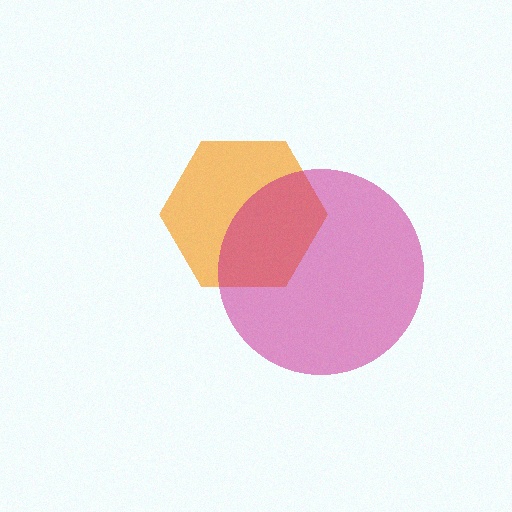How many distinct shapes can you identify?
There are 2 distinct shapes: an orange hexagon, a magenta circle.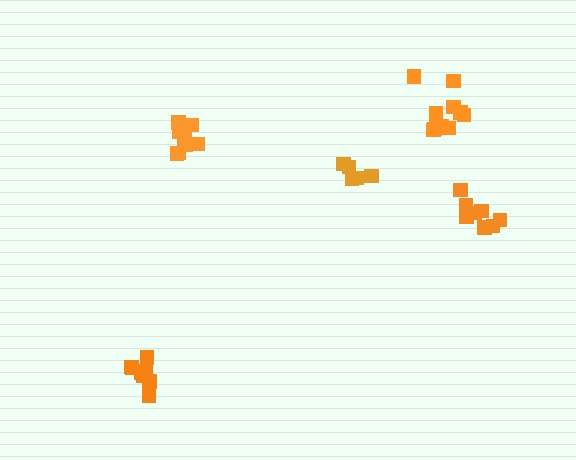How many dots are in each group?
Group 1: 11 dots, Group 2: 8 dots, Group 3: 8 dots, Group 4: 5 dots, Group 5: 8 dots (40 total).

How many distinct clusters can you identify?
There are 5 distinct clusters.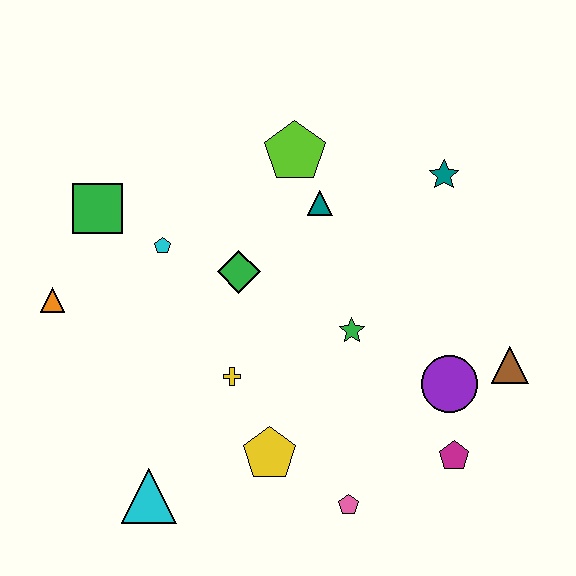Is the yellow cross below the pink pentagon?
No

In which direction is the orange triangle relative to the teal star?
The orange triangle is to the left of the teal star.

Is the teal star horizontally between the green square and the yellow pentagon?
No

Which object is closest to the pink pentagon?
The yellow pentagon is closest to the pink pentagon.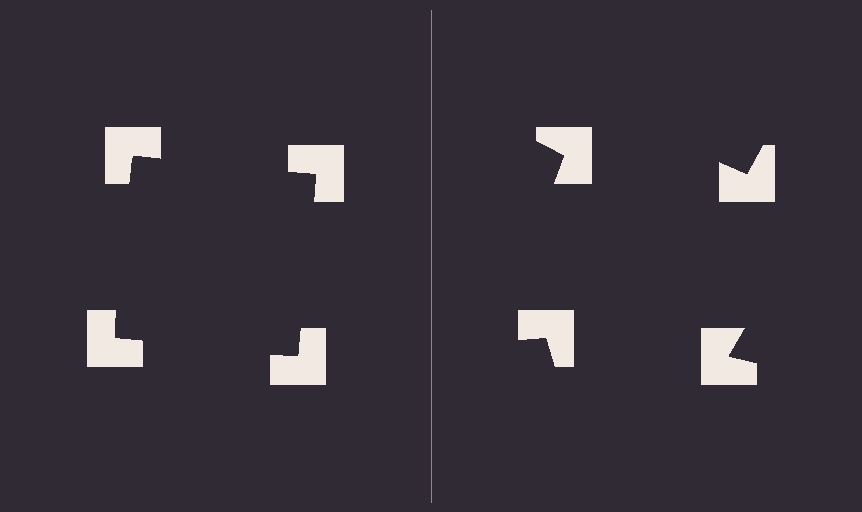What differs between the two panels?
The notched squares are positioned identically on both sides; only the wedge orientations differ. On the left they align to a square; on the right they are misaligned.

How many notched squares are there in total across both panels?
8 — 4 on each side.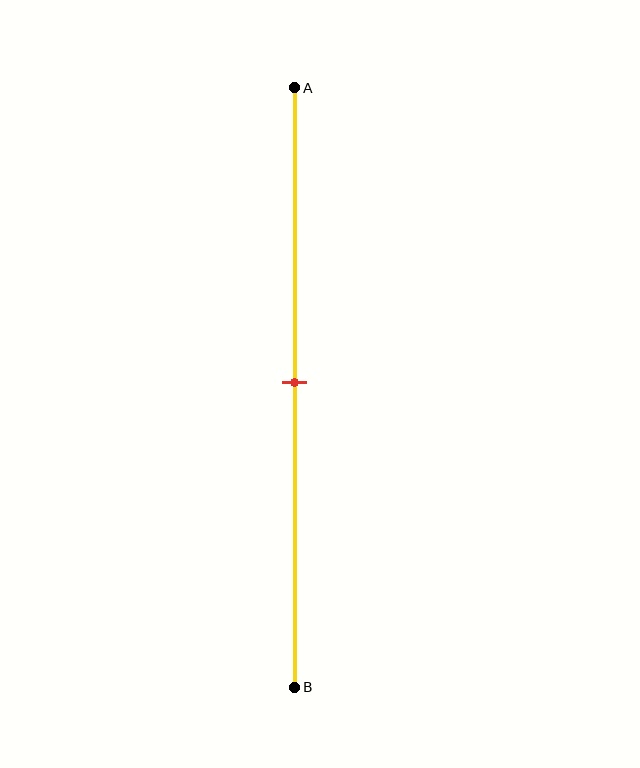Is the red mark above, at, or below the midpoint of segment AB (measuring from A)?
The red mark is approximately at the midpoint of segment AB.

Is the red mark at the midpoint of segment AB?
Yes, the mark is approximately at the midpoint.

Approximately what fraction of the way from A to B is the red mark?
The red mark is approximately 50% of the way from A to B.